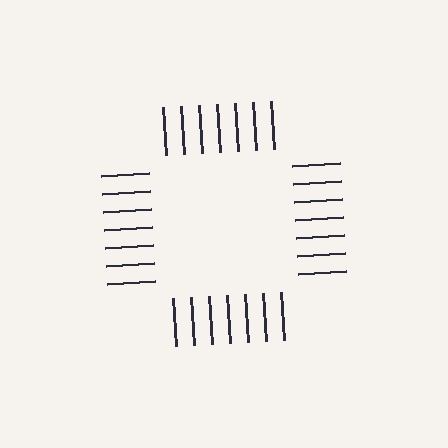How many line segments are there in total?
28 — 7 along each of the 4 edges.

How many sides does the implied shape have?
4 sides — the line-ends trace a square.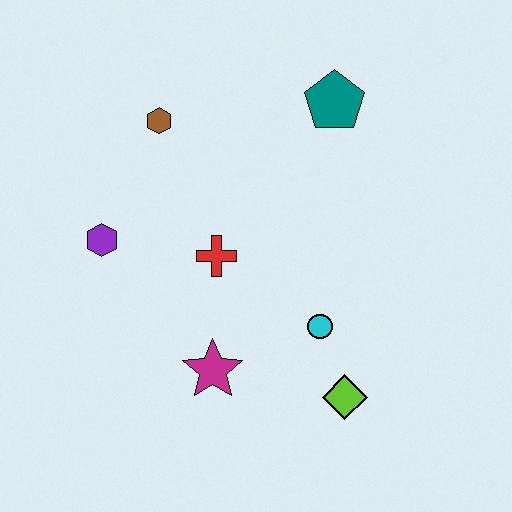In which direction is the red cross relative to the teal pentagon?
The red cross is below the teal pentagon.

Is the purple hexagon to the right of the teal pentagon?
No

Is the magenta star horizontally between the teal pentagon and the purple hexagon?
Yes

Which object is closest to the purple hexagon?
The red cross is closest to the purple hexagon.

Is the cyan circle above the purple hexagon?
No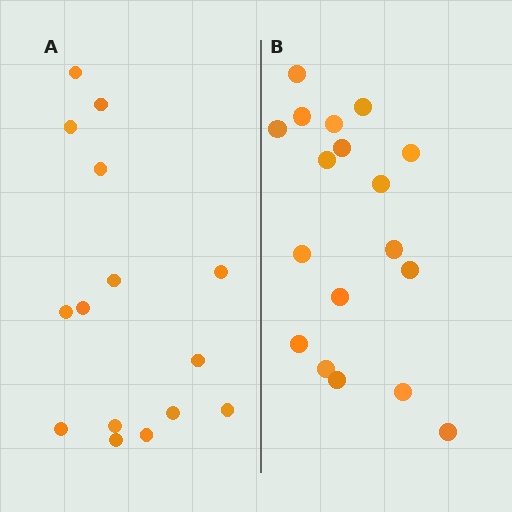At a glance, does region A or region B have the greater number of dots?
Region B (the right region) has more dots.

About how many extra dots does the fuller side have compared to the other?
Region B has just a few more — roughly 2 or 3 more dots than region A.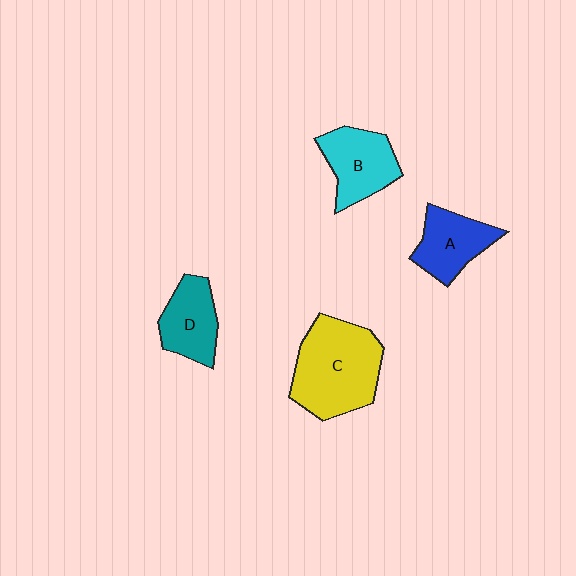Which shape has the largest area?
Shape C (yellow).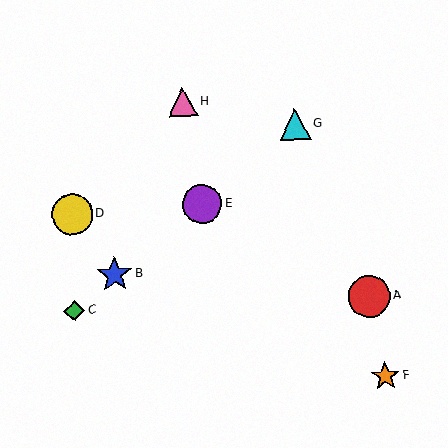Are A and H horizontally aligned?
No, A is at y≈296 and H is at y≈101.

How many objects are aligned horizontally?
2 objects (A, C) are aligned horizontally.